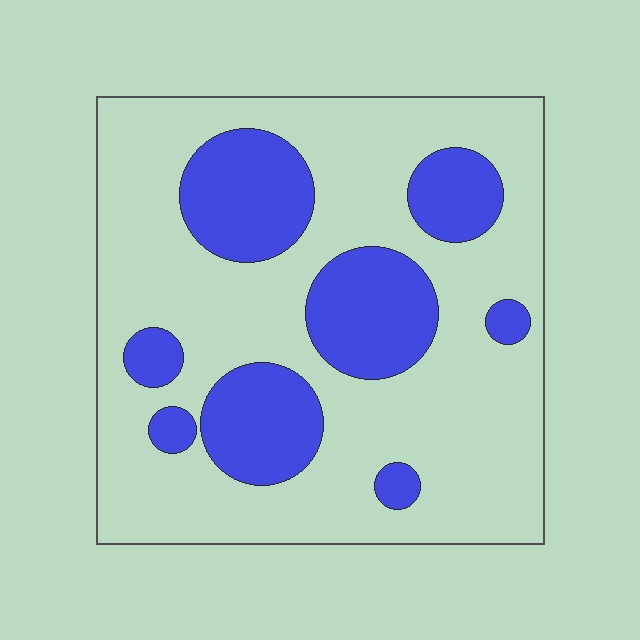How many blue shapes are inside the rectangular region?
8.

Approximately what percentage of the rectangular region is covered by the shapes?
Approximately 30%.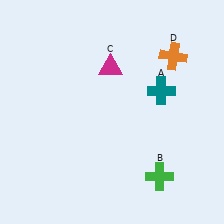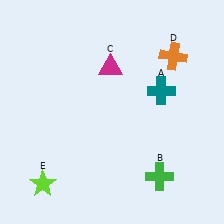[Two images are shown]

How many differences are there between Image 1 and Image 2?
There is 1 difference between the two images.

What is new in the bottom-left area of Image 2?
A lime star (E) was added in the bottom-left area of Image 2.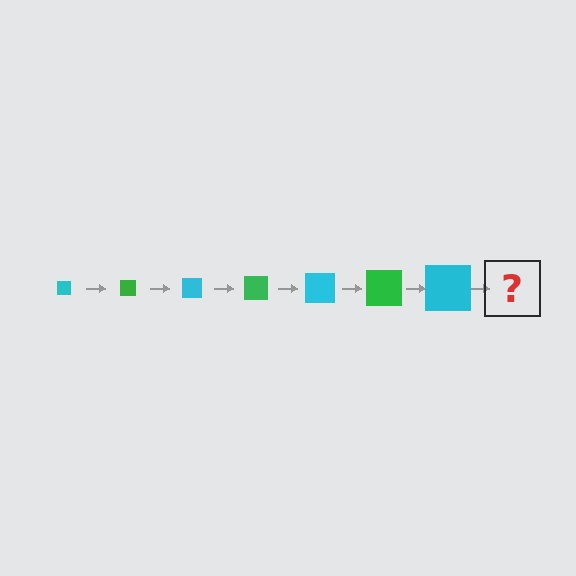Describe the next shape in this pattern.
It should be a green square, larger than the previous one.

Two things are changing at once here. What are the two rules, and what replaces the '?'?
The two rules are that the square grows larger each step and the color cycles through cyan and green. The '?' should be a green square, larger than the previous one.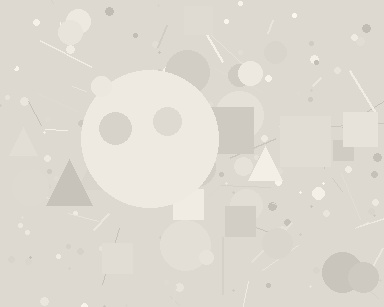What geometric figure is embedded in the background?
A circle is embedded in the background.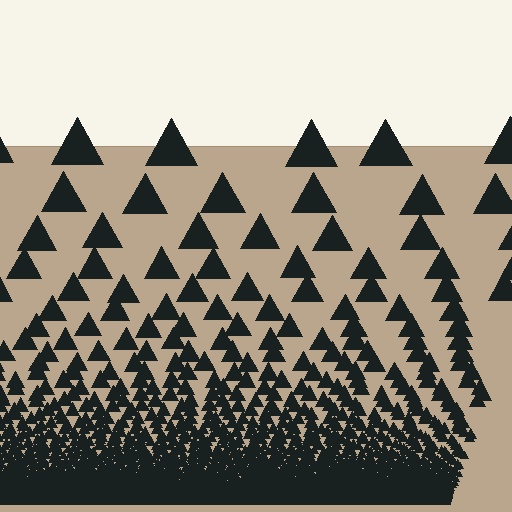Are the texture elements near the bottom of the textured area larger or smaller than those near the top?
Smaller. The gradient is inverted — elements near the bottom are smaller and denser.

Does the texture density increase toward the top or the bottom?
Density increases toward the bottom.